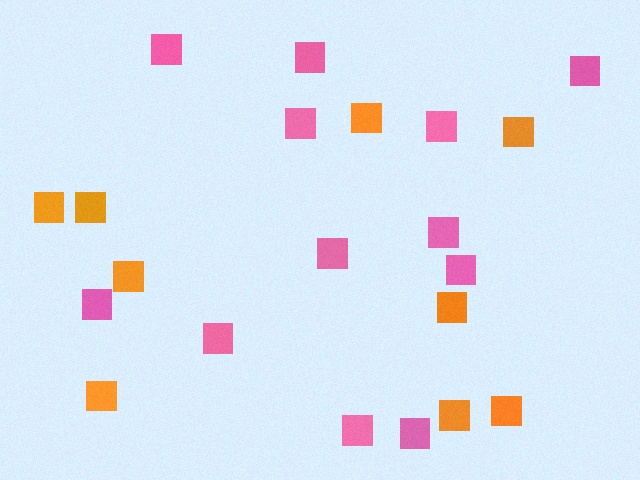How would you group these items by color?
There are 2 groups: one group of orange squares (9) and one group of pink squares (12).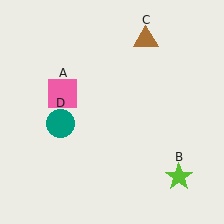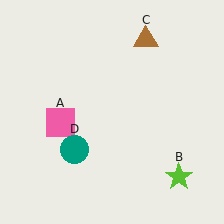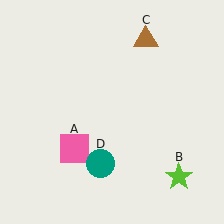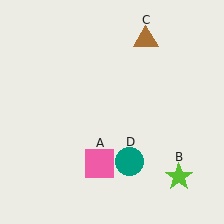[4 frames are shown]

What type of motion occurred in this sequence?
The pink square (object A), teal circle (object D) rotated counterclockwise around the center of the scene.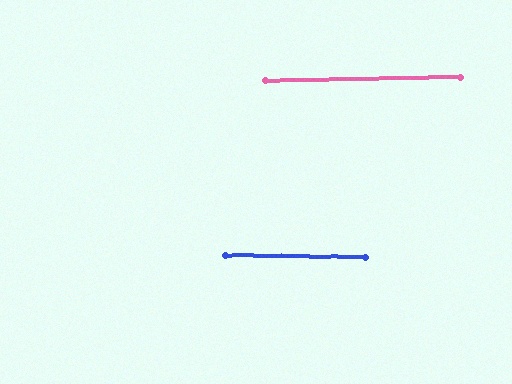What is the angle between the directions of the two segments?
Approximately 2 degrees.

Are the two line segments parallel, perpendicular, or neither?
Parallel — their directions differ by only 1.5°.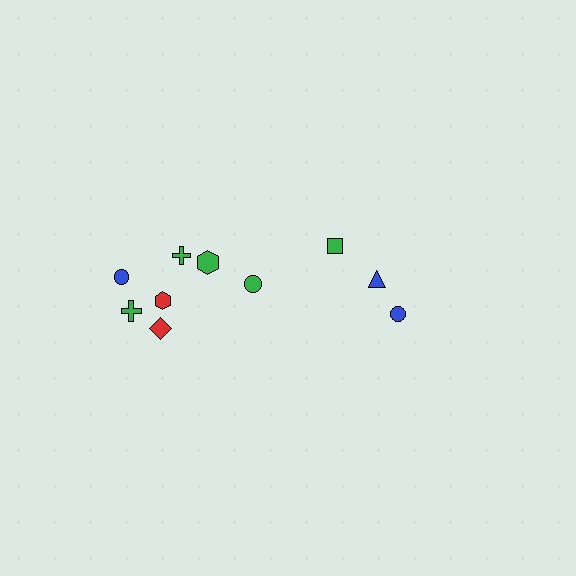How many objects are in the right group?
There are 3 objects.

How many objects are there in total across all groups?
There are 10 objects.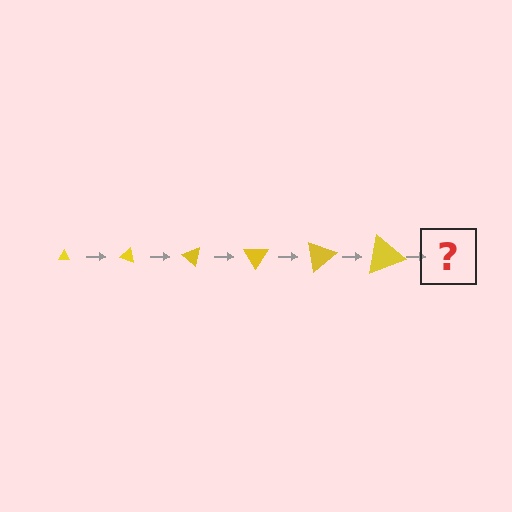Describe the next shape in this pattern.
It should be a triangle, larger than the previous one and rotated 120 degrees from the start.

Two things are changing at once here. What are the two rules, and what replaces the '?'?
The two rules are that the triangle grows larger each step and it rotates 20 degrees each step. The '?' should be a triangle, larger than the previous one and rotated 120 degrees from the start.